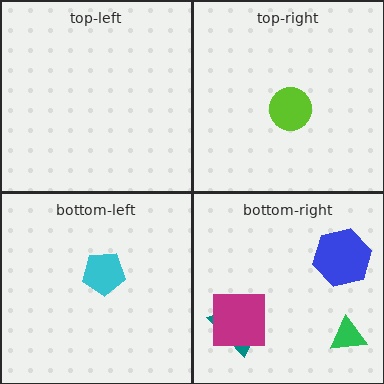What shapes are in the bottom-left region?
The cyan pentagon.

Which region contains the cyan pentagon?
The bottom-left region.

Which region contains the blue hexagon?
The bottom-right region.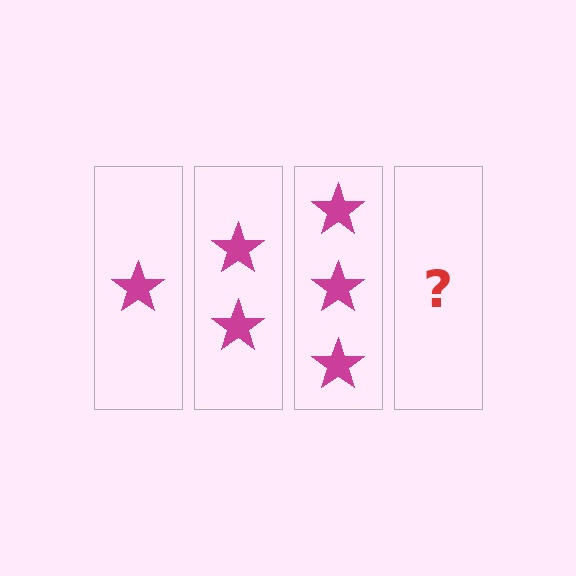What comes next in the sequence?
The next element should be 4 stars.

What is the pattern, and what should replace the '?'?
The pattern is that each step adds one more star. The '?' should be 4 stars.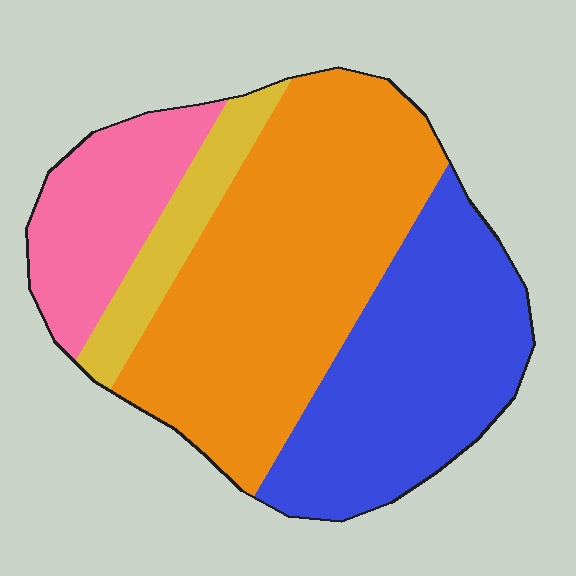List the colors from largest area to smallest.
From largest to smallest: orange, blue, pink, yellow.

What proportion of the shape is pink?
Pink covers about 15% of the shape.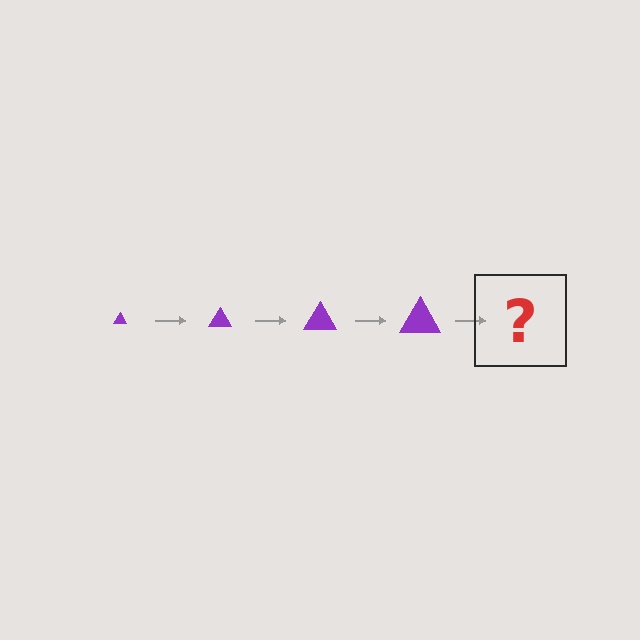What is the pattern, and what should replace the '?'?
The pattern is that the triangle gets progressively larger each step. The '?' should be a purple triangle, larger than the previous one.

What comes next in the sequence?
The next element should be a purple triangle, larger than the previous one.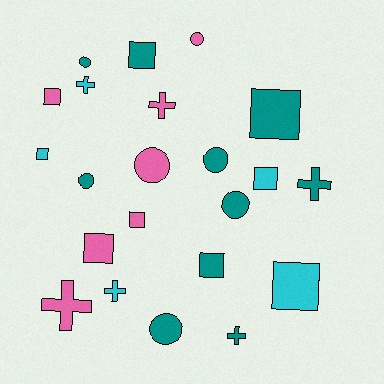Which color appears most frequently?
Teal, with 10 objects.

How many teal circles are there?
There are 5 teal circles.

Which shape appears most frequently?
Square, with 9 objects.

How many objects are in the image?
There are 22 objects.